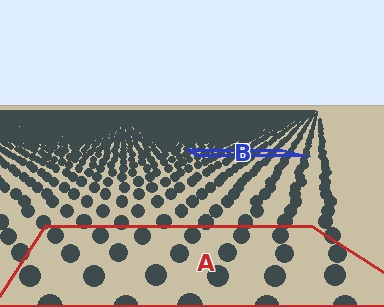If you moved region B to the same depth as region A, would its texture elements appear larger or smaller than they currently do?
They would appear larger. At a closer depth, the same texture elements are projected at a bigger on-screen size.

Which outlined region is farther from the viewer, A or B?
Region B is farther from the viewer — the texture elements inside it appear smaller and more densely packed.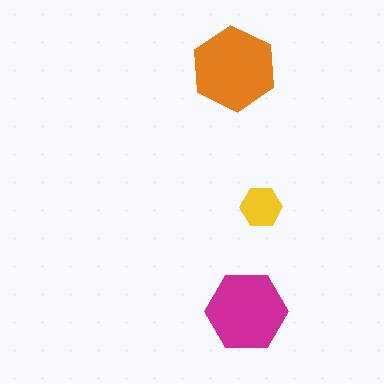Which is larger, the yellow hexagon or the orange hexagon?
The orange one.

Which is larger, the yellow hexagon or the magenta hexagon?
The magenta one.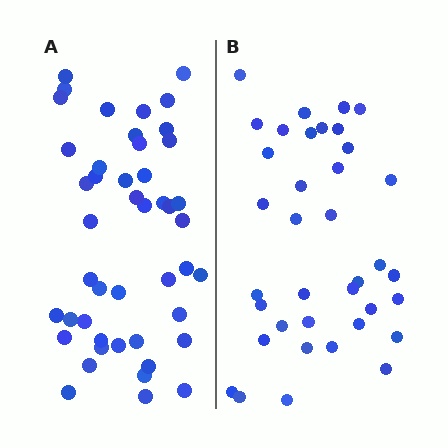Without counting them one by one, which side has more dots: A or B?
Region A (the left region) has more dots.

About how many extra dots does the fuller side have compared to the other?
Region A has roughly 8 or so more dots than region B.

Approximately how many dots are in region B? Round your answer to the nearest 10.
About 40 dots. (The exact count is 37, which rounds to 40.)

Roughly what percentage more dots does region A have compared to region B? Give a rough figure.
About 25% more.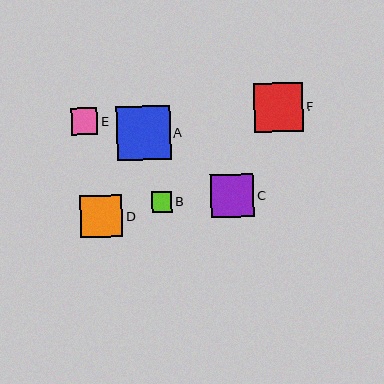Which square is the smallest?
Square B is the smallest with a size of approximately 21 pixels.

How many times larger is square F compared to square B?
Square F is approximately 2.4 times the size of square B.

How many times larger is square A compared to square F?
Square A is approximately 1.1 times the size of square F.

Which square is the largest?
Square A is the largest with a size of approximately 54 pixels.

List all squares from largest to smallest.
From largest to smallest: A, F, C, D, E, B.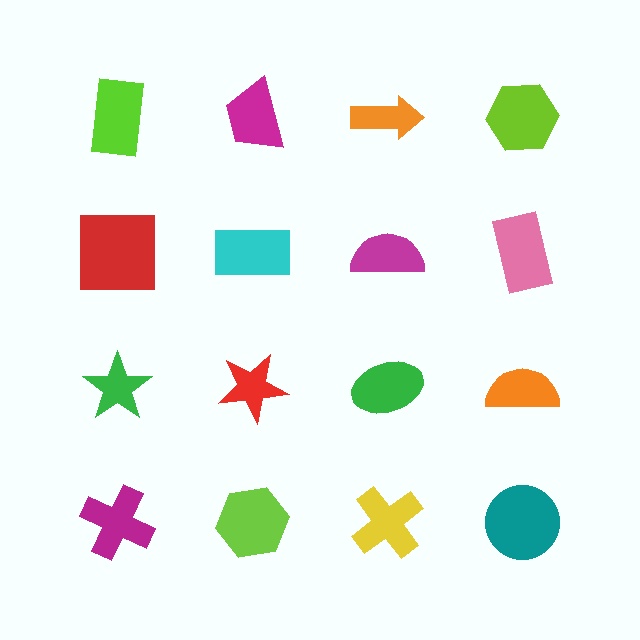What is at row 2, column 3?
A magenta semicircle.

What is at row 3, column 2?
A red star.